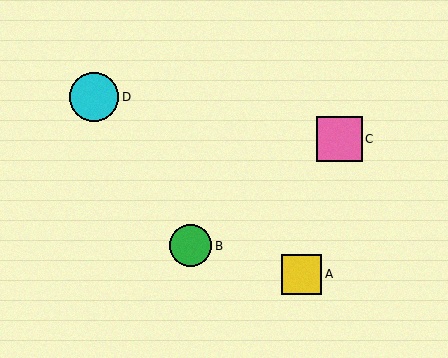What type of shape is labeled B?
Shape B is a green circle.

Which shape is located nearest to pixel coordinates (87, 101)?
The cyan circle (labeled D) at (94, 97) is nearest to that location.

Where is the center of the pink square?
The center of the pink square is at (339, 139).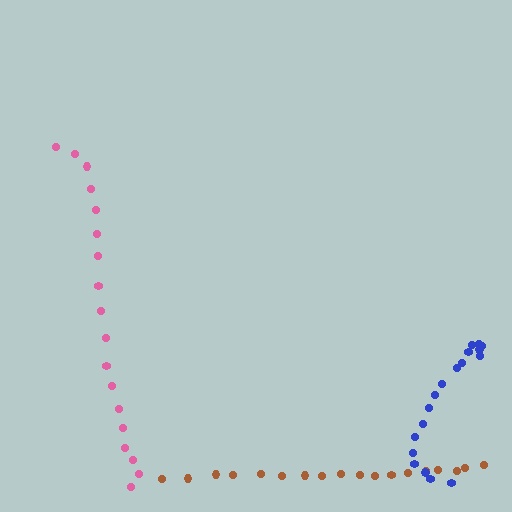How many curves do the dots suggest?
There are 3 distinct paths.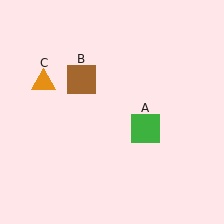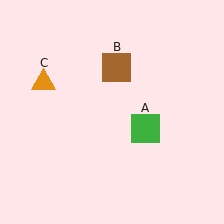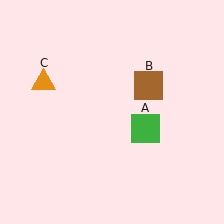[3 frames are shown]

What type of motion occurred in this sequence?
The brown square (object B) rotated clockwise around the center of the scene.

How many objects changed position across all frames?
1 object changed position: brown square (object B).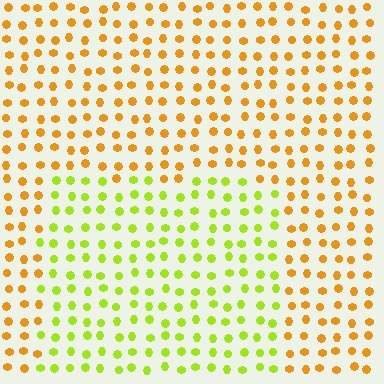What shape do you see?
I see a rectangle.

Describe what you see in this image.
The image is filled with small orange elements in a uniform arrangement. A rectangle-shaped region is visible where the elements are tinted to a slightly different hue, forming a subtle color boundary.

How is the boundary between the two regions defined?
The boundary is defined purely by a slight shift in hue (about 46 degrees). Spacing, size, and orientation are identical on both sides.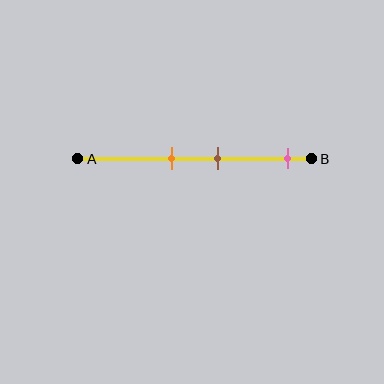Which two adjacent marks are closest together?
The orange and brown marks are the closest adjacent pair.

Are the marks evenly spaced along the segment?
No, the marks are not evenly spaced.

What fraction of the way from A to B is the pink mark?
The pink mark is approximately 90% (0.9) of the way from A to B.